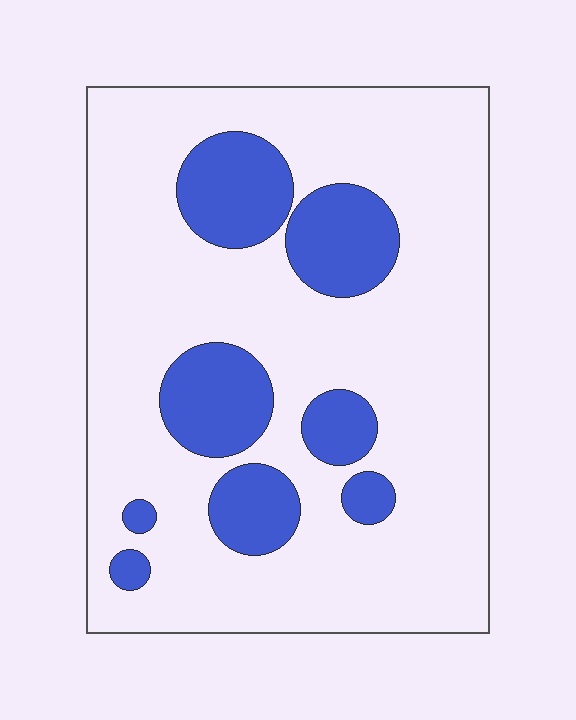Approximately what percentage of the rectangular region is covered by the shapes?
Approximately 20%.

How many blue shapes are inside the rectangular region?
8.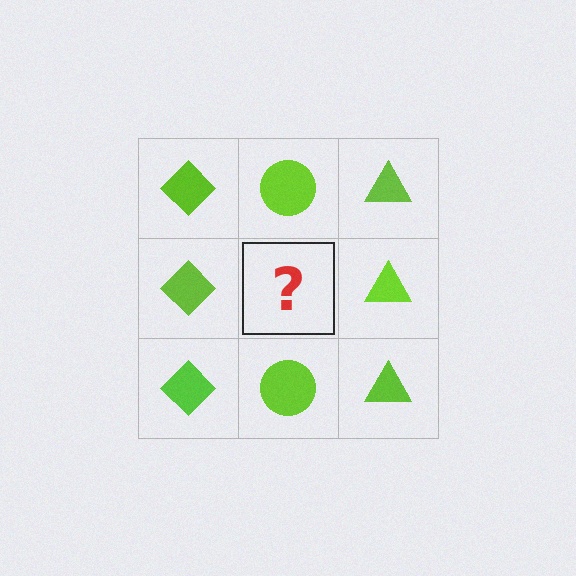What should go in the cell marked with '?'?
The missing cell should contain a lime circle.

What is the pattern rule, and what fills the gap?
The rule is that each column has a consistent shape. The gap should be filled with a lime circle.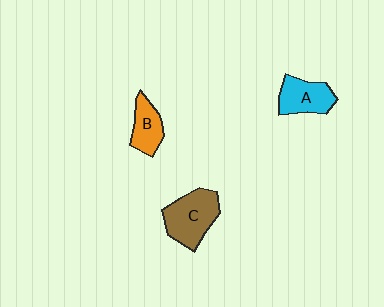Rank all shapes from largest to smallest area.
From largest to smallest: C (brown), A (cyan), B (orange).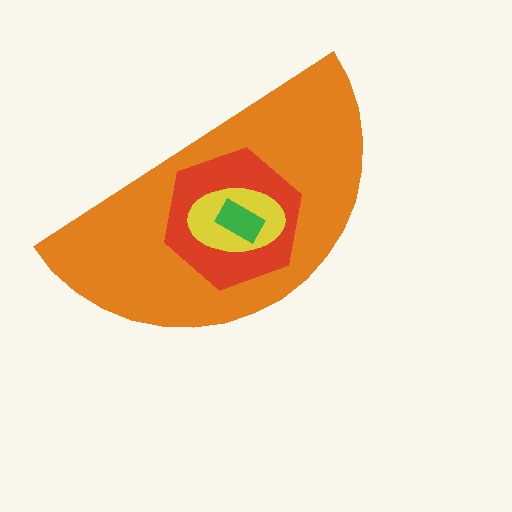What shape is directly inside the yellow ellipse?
The green rectangle.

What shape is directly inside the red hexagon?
The yellow ellipse.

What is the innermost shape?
The green rectangle.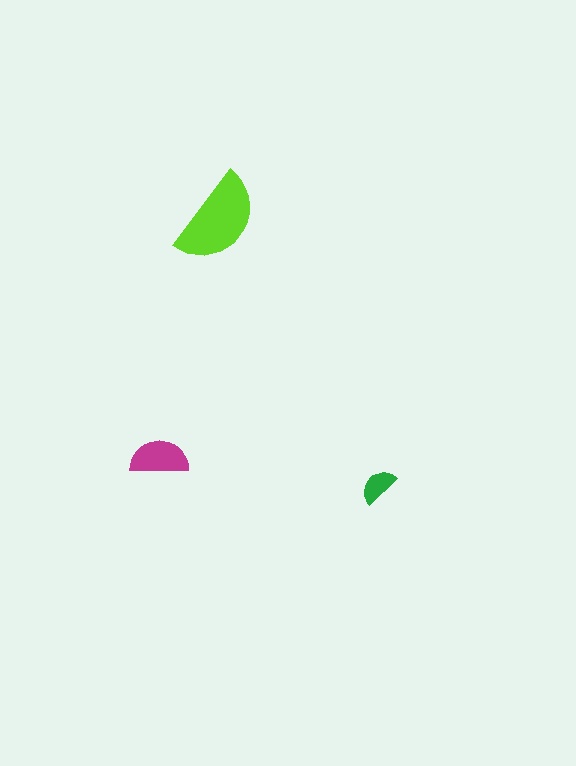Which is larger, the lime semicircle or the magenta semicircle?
The lime one.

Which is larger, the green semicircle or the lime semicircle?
The lime one.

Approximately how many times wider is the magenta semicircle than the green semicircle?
About 1.5 times wider.